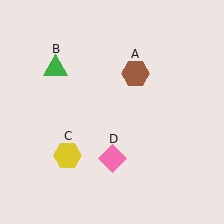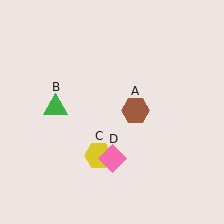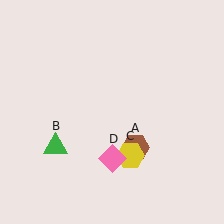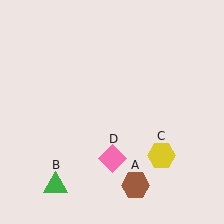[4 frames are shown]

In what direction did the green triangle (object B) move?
The green triangle (object B) moved down.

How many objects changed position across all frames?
3 objects changed position: brown hexagon (object A), green triangle (object B), yellow hexagon (object C).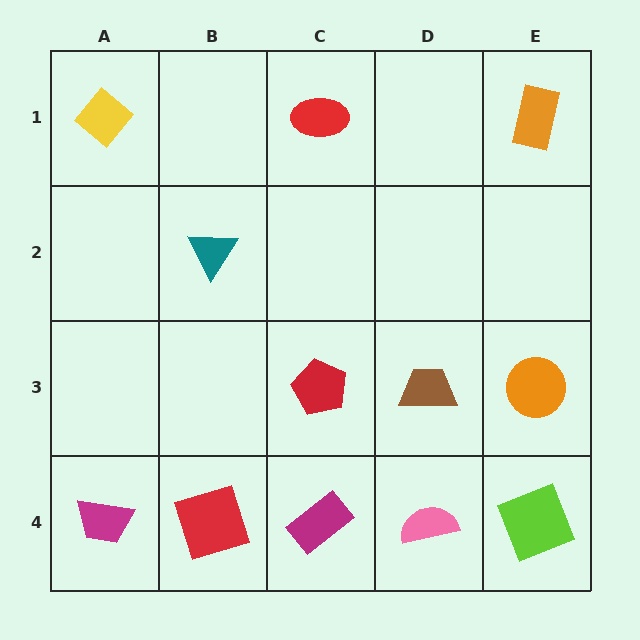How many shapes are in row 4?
5 shapes.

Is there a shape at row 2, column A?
No, that cell is empty.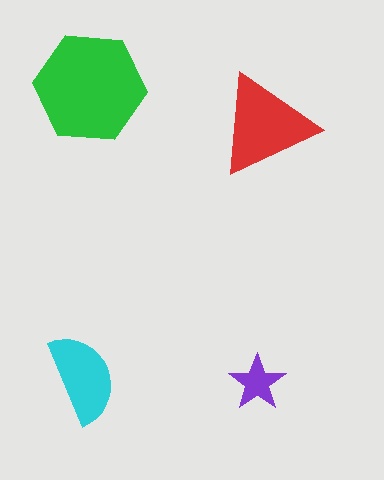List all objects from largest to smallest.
The green hexagon, the red triangle, the cyan semicircle, the purple star.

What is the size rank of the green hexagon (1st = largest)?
1st.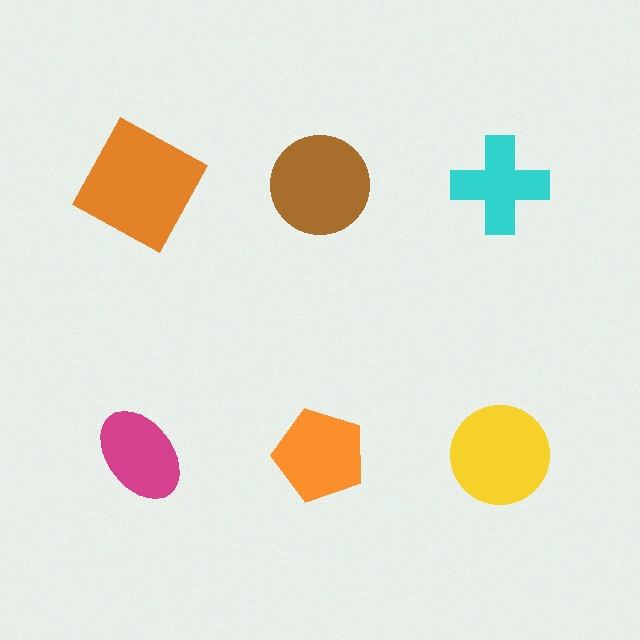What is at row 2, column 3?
A yellow circle.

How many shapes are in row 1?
3 shapes.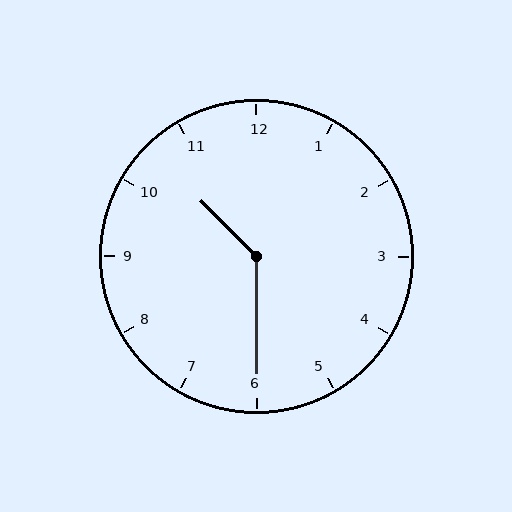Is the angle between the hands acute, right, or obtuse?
It is obtuse.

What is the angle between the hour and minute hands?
Approximately 135 degrees.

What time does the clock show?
10:30.